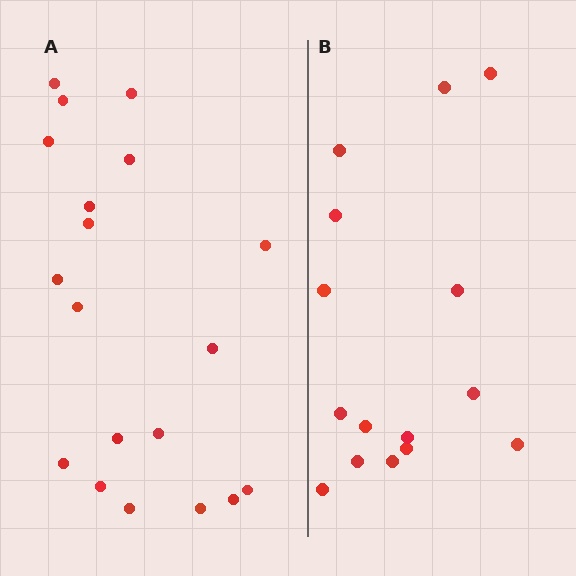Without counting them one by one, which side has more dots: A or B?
Region A (the left region) has more dots.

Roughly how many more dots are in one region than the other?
Region A has about 4 more dots than region B.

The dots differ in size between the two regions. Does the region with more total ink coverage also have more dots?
No. Region B has more total ink coverage because its dots are larger, but region A actually contains more individual dots. Total area can be misleading — the number of items is what matters here.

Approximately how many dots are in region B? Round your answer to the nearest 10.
About 20 dots. (The exact count is 15, which rounds to 20.)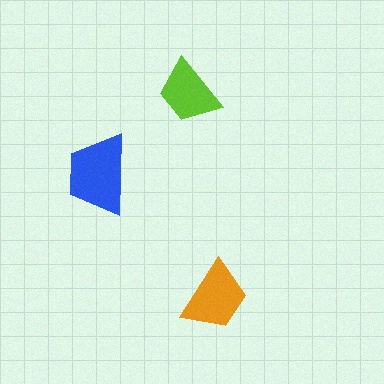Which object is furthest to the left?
The blue trapezoid is leftmost.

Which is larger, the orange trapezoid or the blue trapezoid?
The blue one.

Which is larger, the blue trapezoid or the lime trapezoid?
The blue one.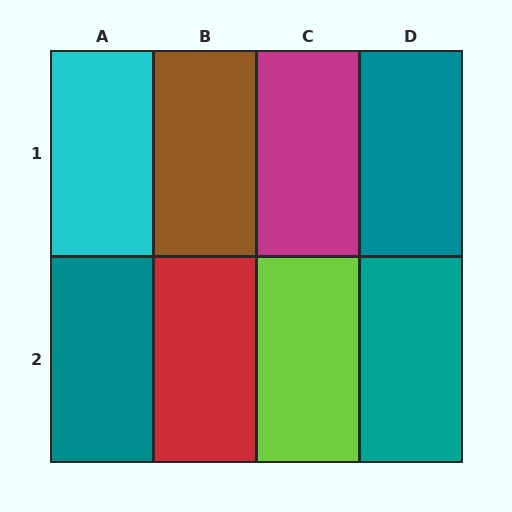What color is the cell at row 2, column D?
Teal.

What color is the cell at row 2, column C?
Lime.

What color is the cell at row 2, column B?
Red.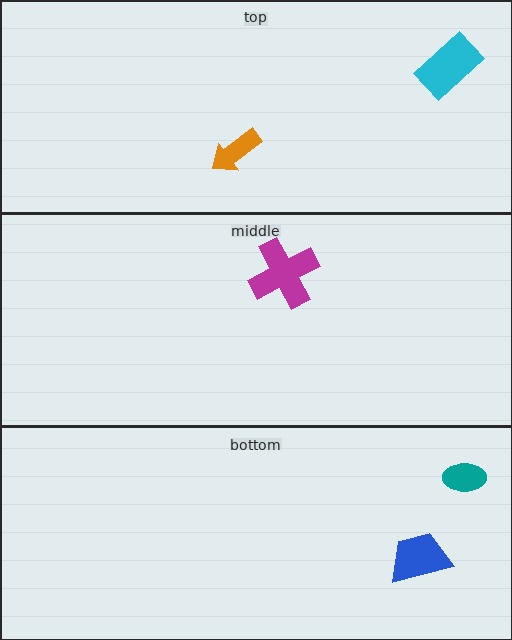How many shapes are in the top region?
2.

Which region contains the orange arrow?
The top region.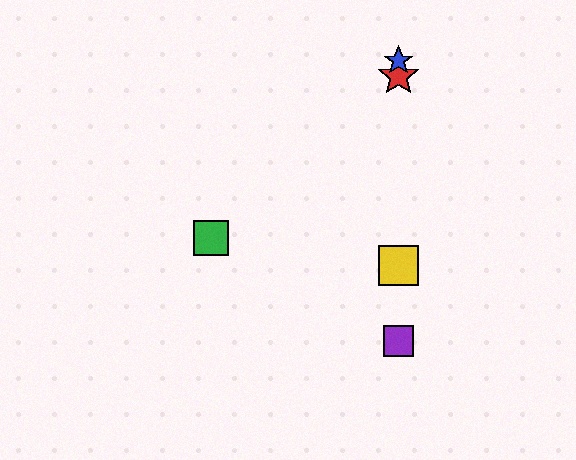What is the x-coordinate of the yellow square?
The yellow square is at x≈399.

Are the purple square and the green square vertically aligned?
No, the purple square is at x≈399 and the green square is at x≈211.